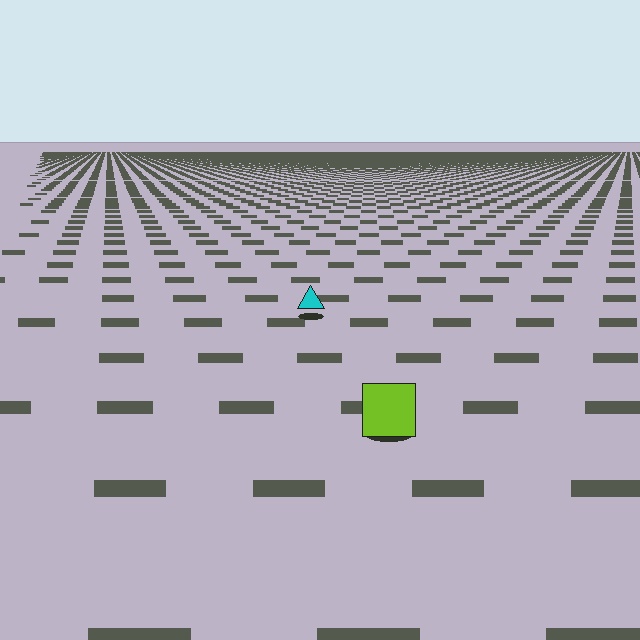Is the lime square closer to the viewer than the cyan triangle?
Yes. The lime square is closer — you can tell from the texture gradient: the ground texture is coarser near it.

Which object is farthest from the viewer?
The cyan triangle is farthest from the viewer. It appears smaller and the ground texture around it is denser.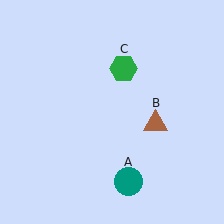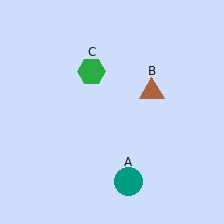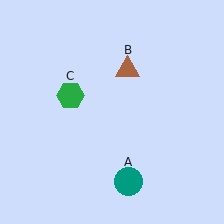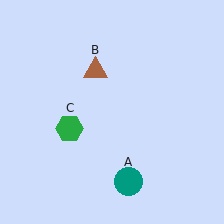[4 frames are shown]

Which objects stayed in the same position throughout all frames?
Teal circle (object A) remained stationary.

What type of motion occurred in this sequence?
The brown triangle (object B), green hexagon (object C) rotated counterclockwise around the center of the scene.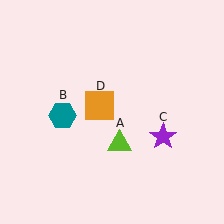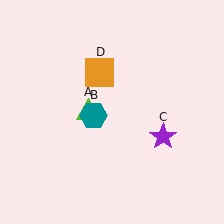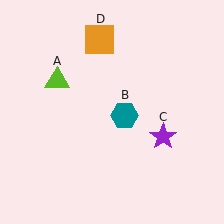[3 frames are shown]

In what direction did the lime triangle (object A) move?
The lime triangle (object A) moved up and to the left.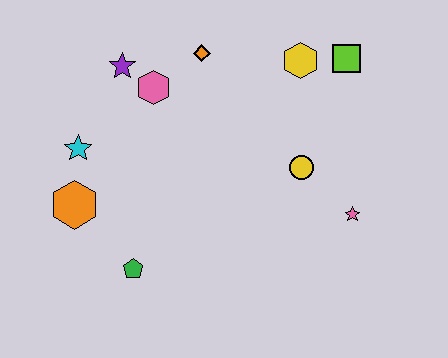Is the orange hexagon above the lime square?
No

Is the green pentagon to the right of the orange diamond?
No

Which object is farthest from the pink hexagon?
The pink star is farthest from the pink hexagon.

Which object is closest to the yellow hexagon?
The lime square is closest to the yellow hexagon.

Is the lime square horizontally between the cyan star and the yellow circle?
No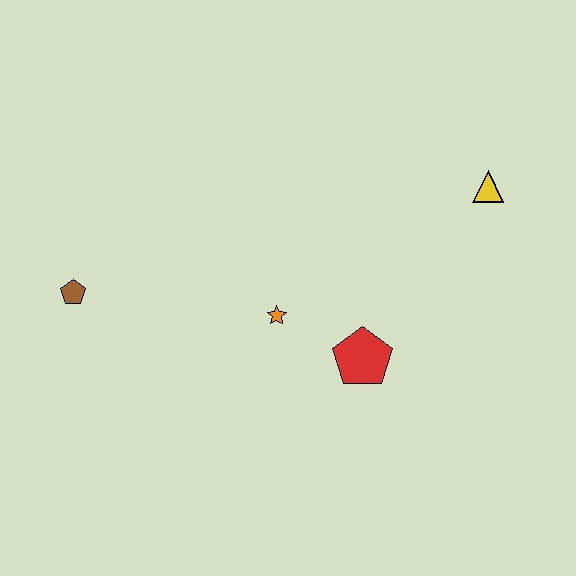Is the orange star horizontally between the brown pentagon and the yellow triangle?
Yes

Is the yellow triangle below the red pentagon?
No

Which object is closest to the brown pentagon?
The orange star is closest to the brown pentagon.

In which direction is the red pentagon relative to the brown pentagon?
The red pentagon is to the right of the brown pentagon.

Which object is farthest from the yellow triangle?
The brown pentagon is farthest from the yellow triangle.